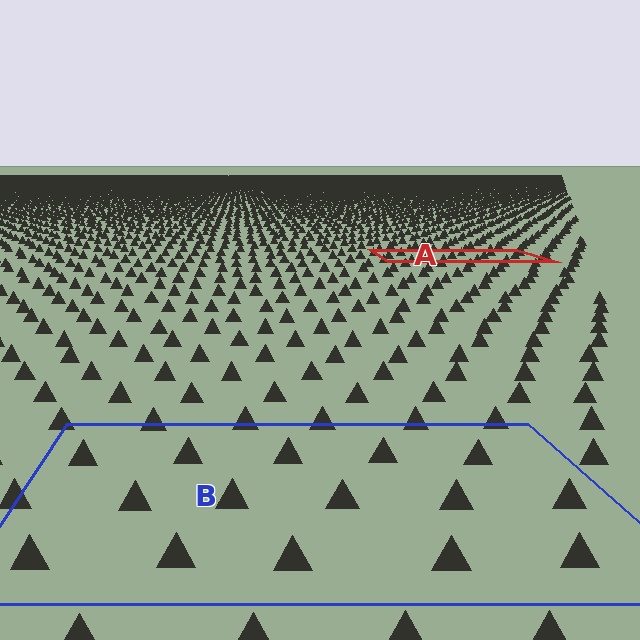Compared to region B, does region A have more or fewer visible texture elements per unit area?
Region A has more texture elements per unit area — they are packed more densely because it is farther away.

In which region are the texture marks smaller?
The texture marks are smaller in region A, because it is farther away.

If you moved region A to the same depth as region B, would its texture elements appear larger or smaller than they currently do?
They would appear larger. At a closer depth, the same texture elements are projected at a bigger on-screen size.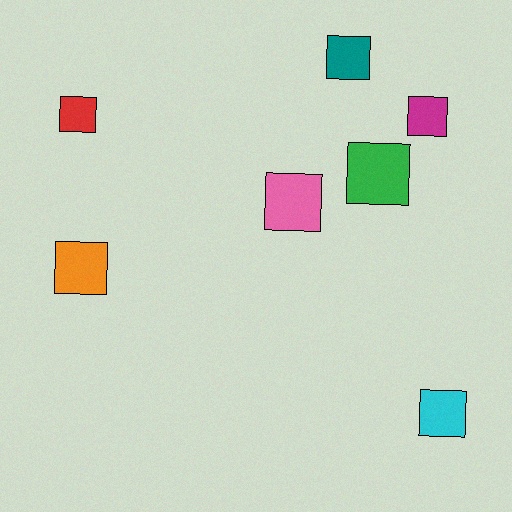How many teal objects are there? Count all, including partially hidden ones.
There is 1 teal object.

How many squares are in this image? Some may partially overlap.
There are 7 squares.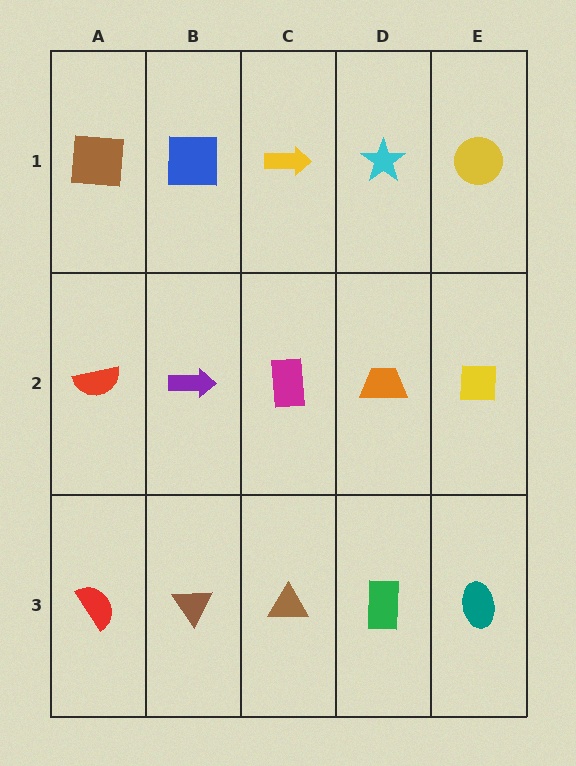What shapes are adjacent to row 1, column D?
An orange trapezoid (row 2, column D), a yellow arrow (row 1, column C), a yellow circle (row 1, column E).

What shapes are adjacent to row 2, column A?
A brown square (row 1, column A), a red semicircle (row 3, column A), a purple arrow (row 2, column B).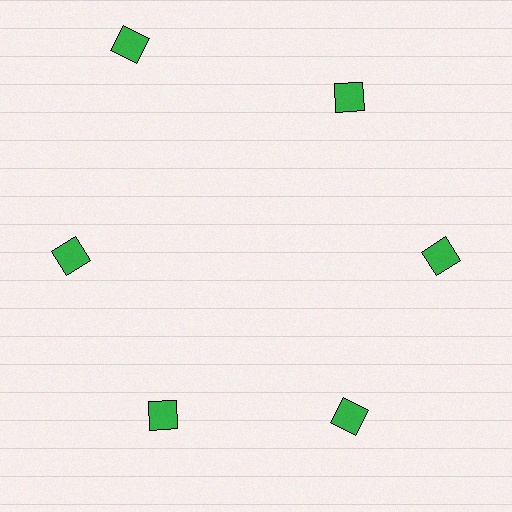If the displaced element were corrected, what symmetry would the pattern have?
It would have 6-fold rotational symmetry — the pattern would map onto itself every 60 degrees.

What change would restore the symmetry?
The symmetry would be restored by moving it inward, back onto the ring so that all 6 squares sit at equal angles and equal distance from the center.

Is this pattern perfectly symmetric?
No. The 6 green squares are arranged in a ring, but one element near the 11 o'clock position is pushed outward from the center, breaking the 6-fold rotational symmetry.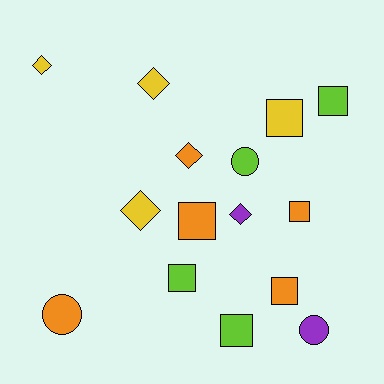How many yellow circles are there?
There are no yellow circles.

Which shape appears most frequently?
Square, with 7 objects.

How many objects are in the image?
There are 15 objects.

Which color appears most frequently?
Orange, with 5 objects.